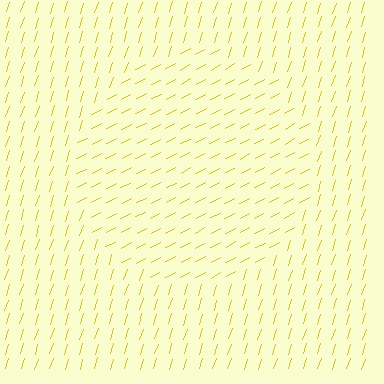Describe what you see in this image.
The image is filled with small yellow line segments. A circle region in the image has lines oriented differently from the surrounding lines, creating a visible texture boundary.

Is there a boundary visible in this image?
Yes, there is a texture boundary formed by a change in line orientation.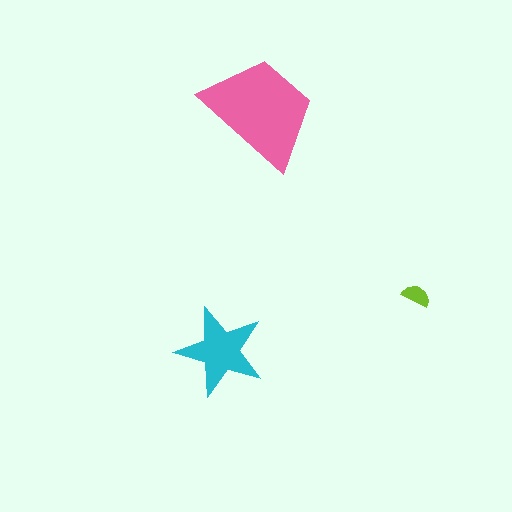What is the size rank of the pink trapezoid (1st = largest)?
1st.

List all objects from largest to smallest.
The pink trapezoid, the cyan star, the lime semicircle.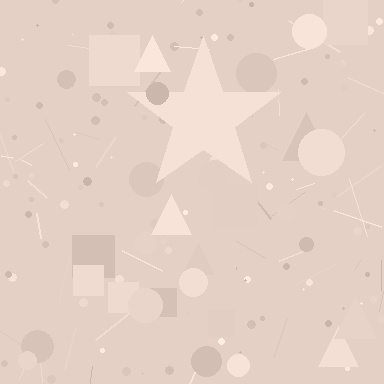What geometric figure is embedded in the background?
A star is embedded in the background.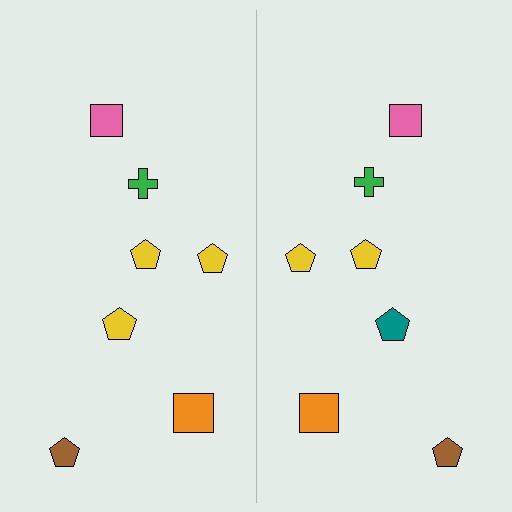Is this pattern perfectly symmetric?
No, the pattern is not perfectly symmetric. The teal pentagon on the right side breaks the symmetry — its mirror counterpart is yellow.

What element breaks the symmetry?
The teal pentagon on the right side breaks the symmetry — its mirror counterpart is yellow.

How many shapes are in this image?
There are 14 shapes in this image.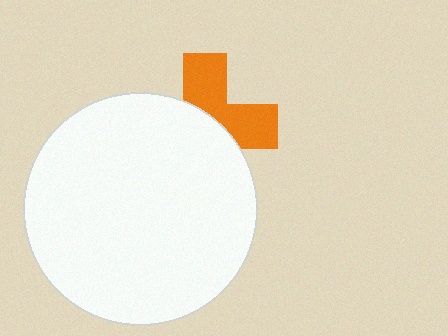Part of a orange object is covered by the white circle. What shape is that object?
It is a cross.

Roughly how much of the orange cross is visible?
A small part of it is visible (roughly 43%).